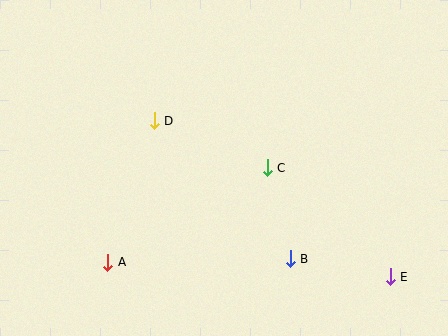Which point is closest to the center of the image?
Point C at (267, 168) is closest to the center.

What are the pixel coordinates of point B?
Point B is at (290, 259).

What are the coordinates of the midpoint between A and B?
The midpoint between A and B is at (199, 261).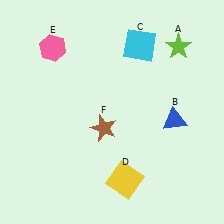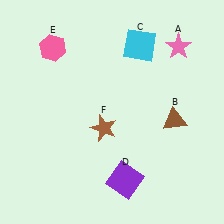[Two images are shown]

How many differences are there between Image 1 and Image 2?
There are 3 differences between the two images.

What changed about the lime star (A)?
In Image 1, A is lime. In Image 2, it changed to pink.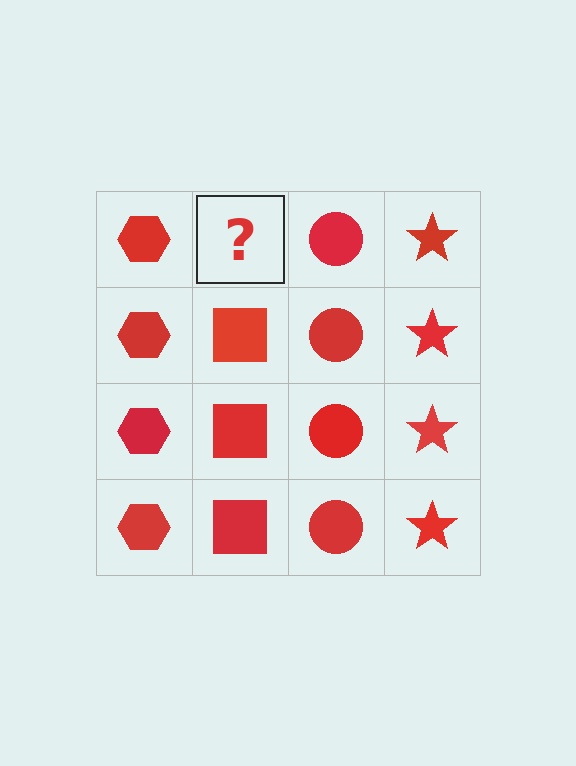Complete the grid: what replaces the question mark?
The question mark should be replaced with a red square.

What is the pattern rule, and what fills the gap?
The rule is that each column has a consistent shape. The gap should be filled with a red square.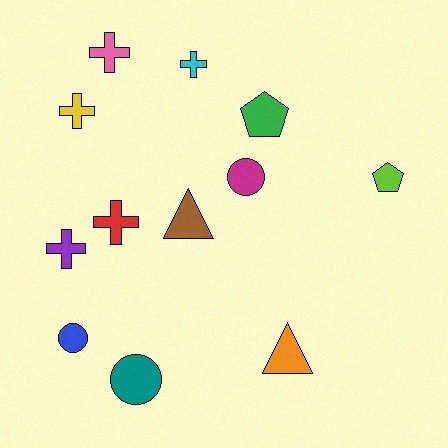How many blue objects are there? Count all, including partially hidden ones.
There is 1 blue object.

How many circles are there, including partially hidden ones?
There are 3 circles.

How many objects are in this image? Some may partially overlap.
There are 12 objects.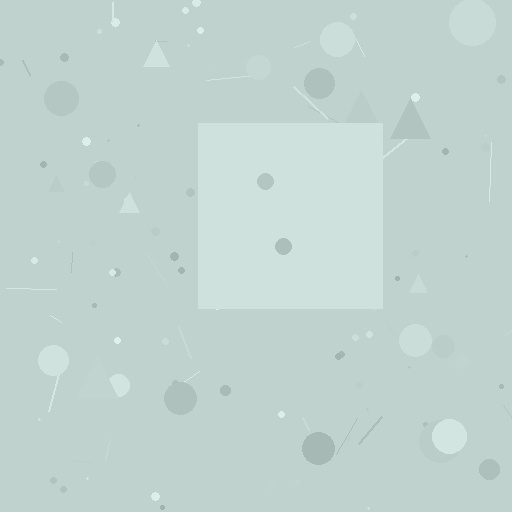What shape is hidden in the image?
A square is hidden in the image.